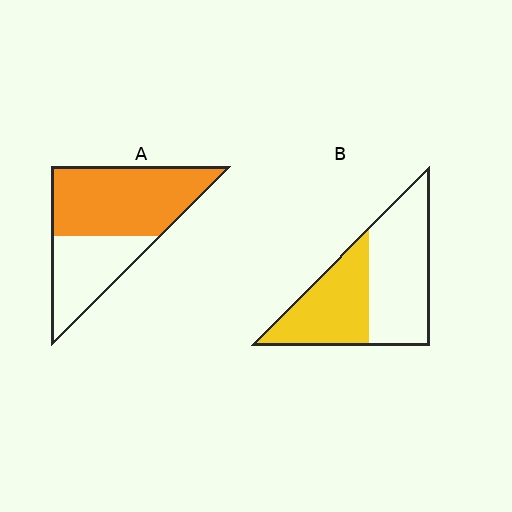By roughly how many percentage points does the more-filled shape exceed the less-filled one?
By roughly 20 percentage points (A over B).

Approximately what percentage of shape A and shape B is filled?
A is approximately 65% and B is approximately 45%.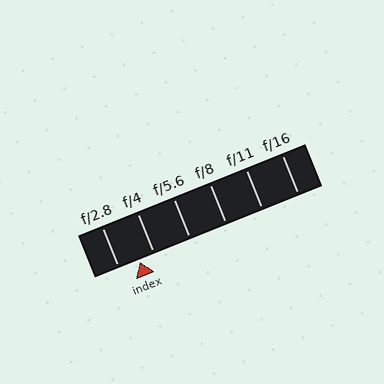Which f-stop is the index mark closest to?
The index mark is closest to f/4.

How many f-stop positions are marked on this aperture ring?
There are 6 f-stop positions marked.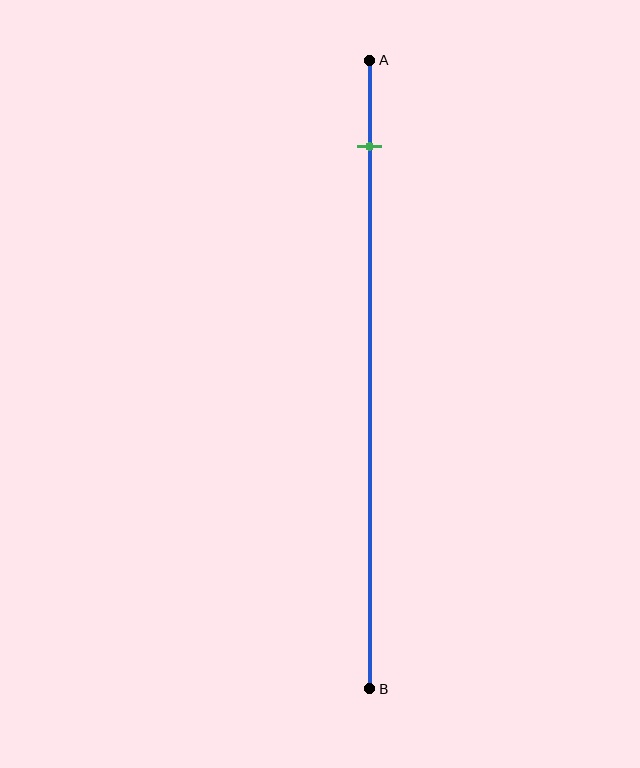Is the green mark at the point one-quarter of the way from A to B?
No, the mark is at about 15% from A, not at the 25% one-quarter point.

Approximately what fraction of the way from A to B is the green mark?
The green mark is approximately 15% of the way from A to B.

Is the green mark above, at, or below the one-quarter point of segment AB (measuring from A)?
The green mark is above the one-quarter point of segment AB.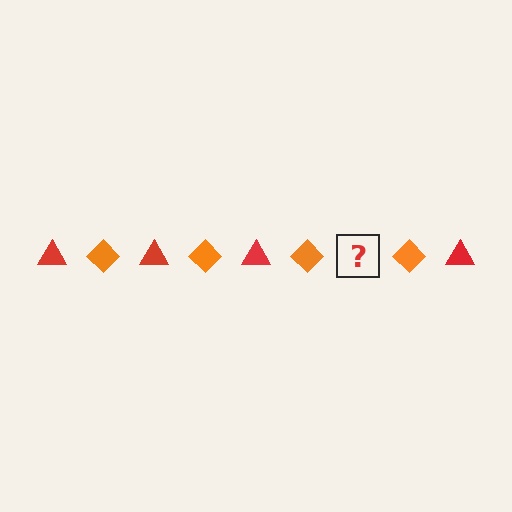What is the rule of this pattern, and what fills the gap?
The rule is that the pattern alternates between red triangle and orange diamond. The gap should be filled with a red triangle.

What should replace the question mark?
The question mark should be replaced with a red triangle.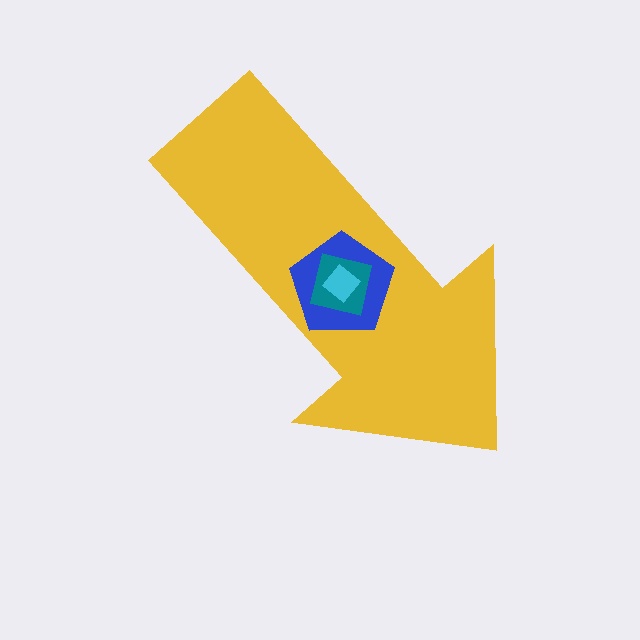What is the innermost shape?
The cyan diamond.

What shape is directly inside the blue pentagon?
The teal square.